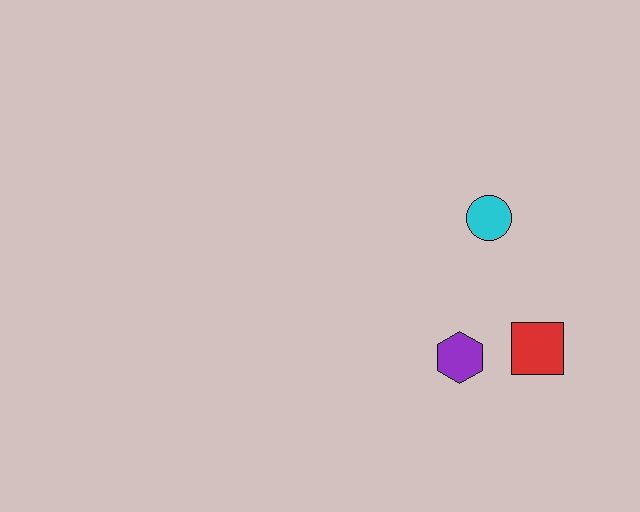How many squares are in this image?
There is 1 square.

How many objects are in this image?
There are 3 objects.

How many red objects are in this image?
There is 1 red object.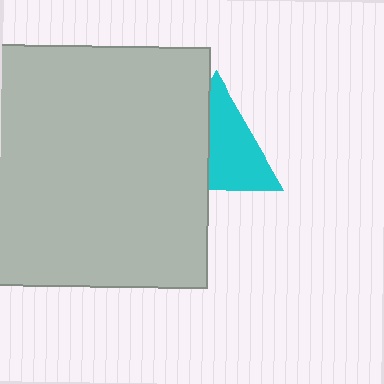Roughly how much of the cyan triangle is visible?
About half of it is visible (roughly 57%).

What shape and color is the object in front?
The object in front is a light gray square.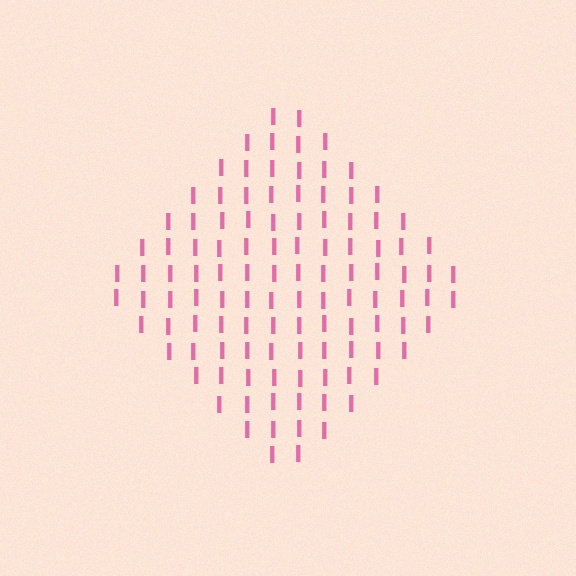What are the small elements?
The small elements are letter I's.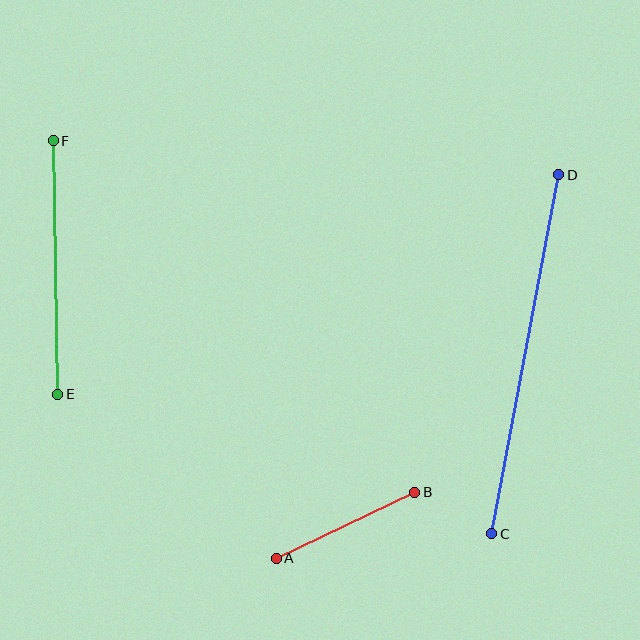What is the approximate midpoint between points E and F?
The midpoint is at approximately (55, 267) pixels.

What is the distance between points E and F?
The distance is approximately 254 pixels.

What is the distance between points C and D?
The distance is approximately 366 pixels.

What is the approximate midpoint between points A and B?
The midpoint is at approximately (346, 525) pixels.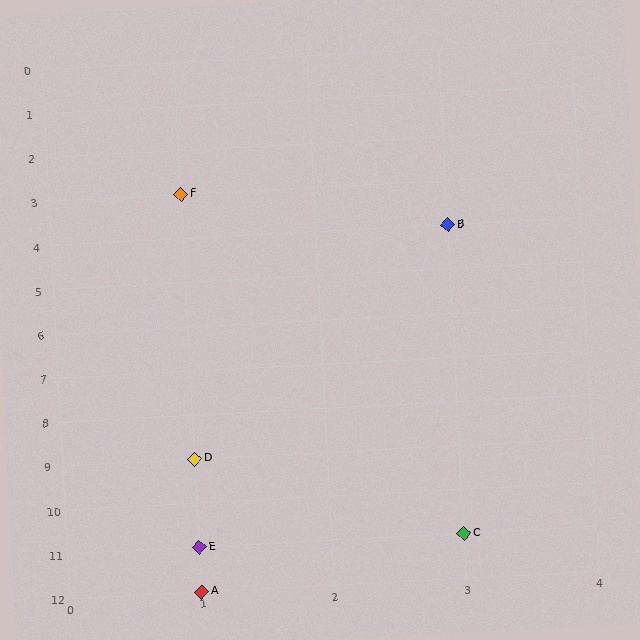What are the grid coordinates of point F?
Point F is at grid coordinates (1, 3).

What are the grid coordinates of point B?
Point B is at grid coordinates (3, 4).